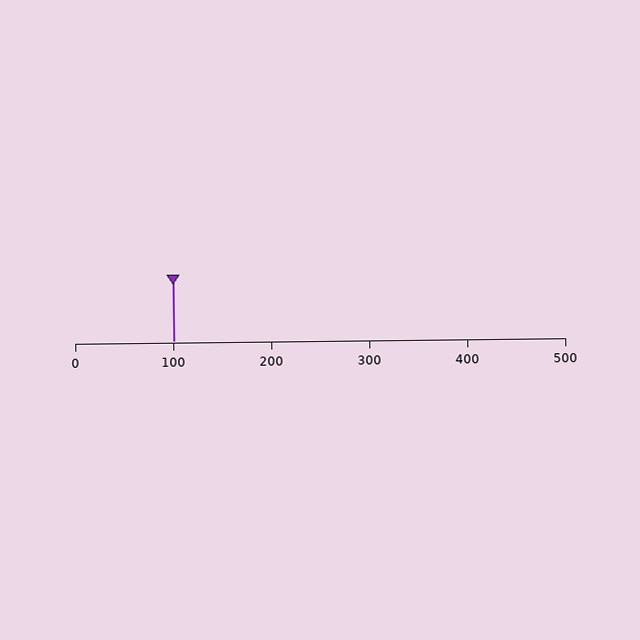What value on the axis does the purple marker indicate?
The marker indicates approximately 100.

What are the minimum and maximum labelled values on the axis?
The axis runs from 0 to 500.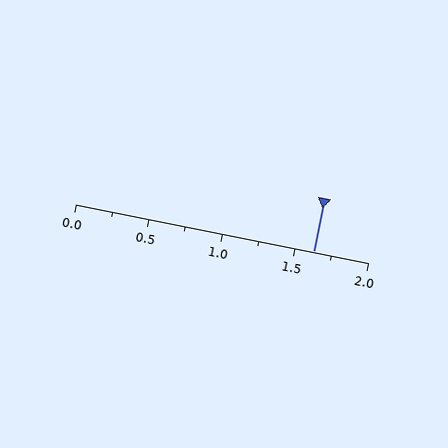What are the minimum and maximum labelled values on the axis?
The axis runs from 0.0 to 2.0.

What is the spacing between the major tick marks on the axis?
The major ticks are spaced 0.5 apart.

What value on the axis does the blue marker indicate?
The marker indicates approximately 1.62.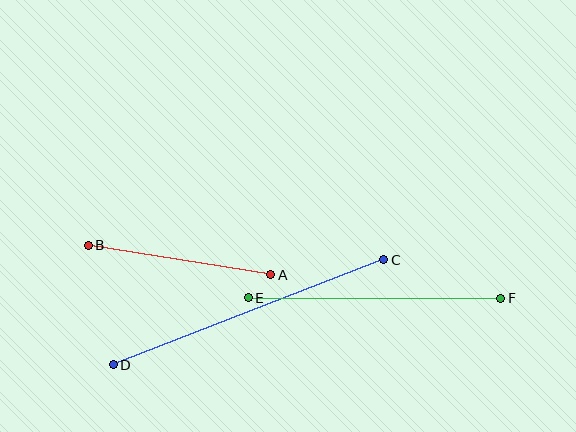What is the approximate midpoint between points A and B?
The midpoint is at approximately (180, 260) pixels.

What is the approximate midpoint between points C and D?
The midpoint is at approximately (248, 312) pixels.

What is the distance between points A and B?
The distance is approximately 185 pixels.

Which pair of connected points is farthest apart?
Points C and D are farthest apart.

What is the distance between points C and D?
The distance is approximately 290 pixels.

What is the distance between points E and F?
The distance is approximately 253 pixels.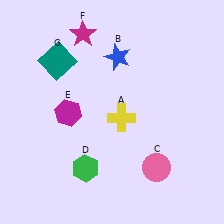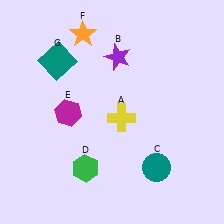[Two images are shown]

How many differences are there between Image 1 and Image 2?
There are 3 differences between the two images.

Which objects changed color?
B changed from blue to purple. C changed from pink to teal. F changed from magenta to orange.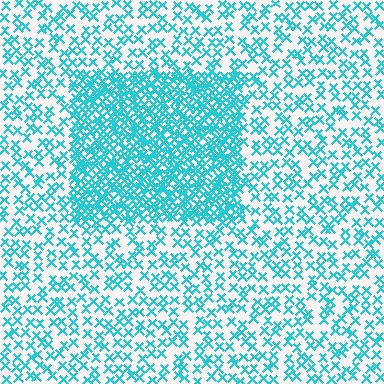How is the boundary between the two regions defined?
The boundary is defined by a change in element density (approximately 2.5x ratio). All elements are the same color, size, and shape.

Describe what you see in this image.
The image contains small cyan elements arranged at two different densities. A rectangle-shaped region is visible where the elements are more densely packed than the surrounding area.